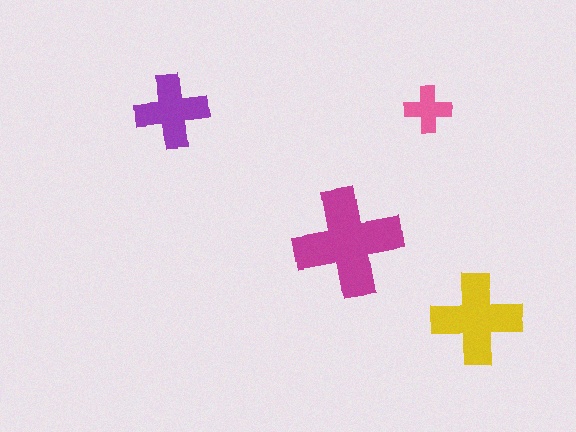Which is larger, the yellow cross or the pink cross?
The yellow one.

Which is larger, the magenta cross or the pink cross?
The magenta one.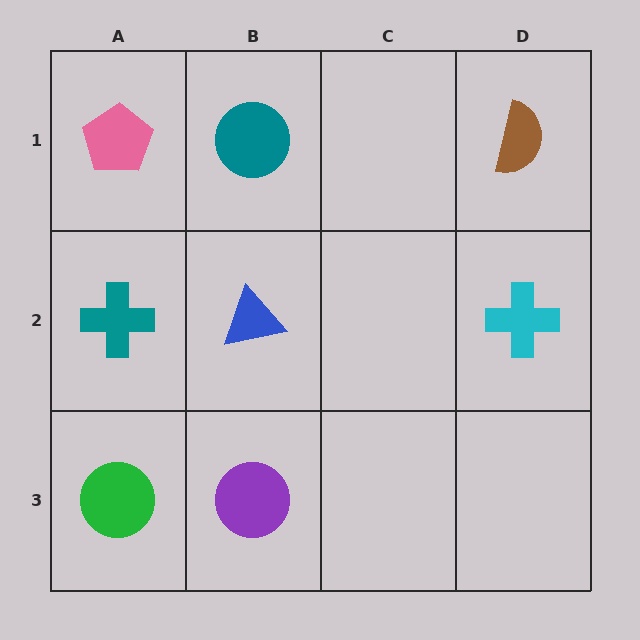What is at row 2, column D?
A cyan cross.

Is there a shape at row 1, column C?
No, that cell is empty.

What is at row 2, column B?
A blue triangle.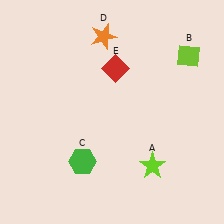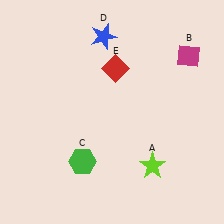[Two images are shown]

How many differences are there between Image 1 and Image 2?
There are 2 differences between the two images.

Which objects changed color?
B changed from lime to magenta. D changed from orange to blue.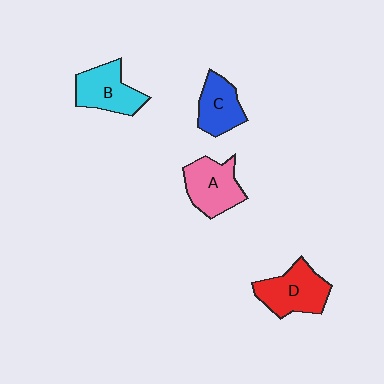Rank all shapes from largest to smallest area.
From largest to smallest: D (red), A (pink), B (cyan), C (blue).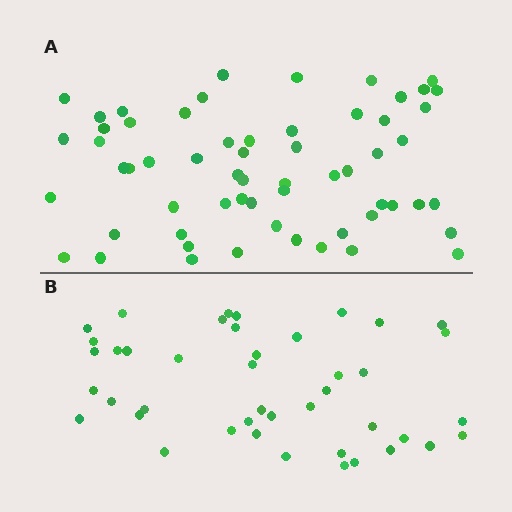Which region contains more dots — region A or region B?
Region A (the top region) has more dots.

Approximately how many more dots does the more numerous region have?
Region A has approximately 15 more dots than region B.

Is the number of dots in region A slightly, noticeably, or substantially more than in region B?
Region A has noticeably more, but not dramatically so. The ratio is roughly 1.4 to 1.